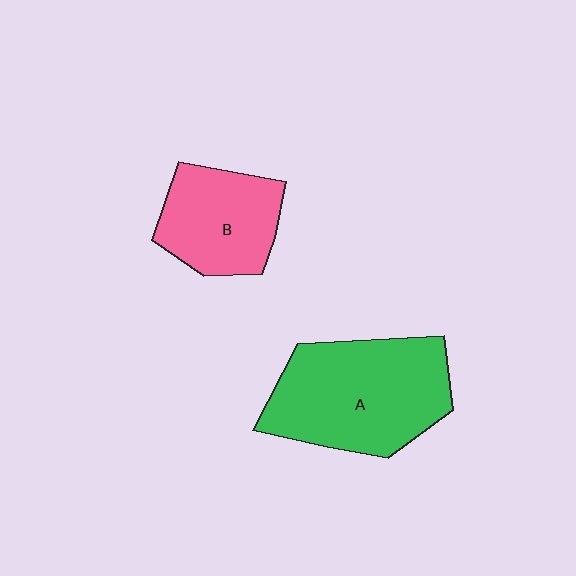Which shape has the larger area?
Shape A (green).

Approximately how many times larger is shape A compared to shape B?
Approximately 1.6 times.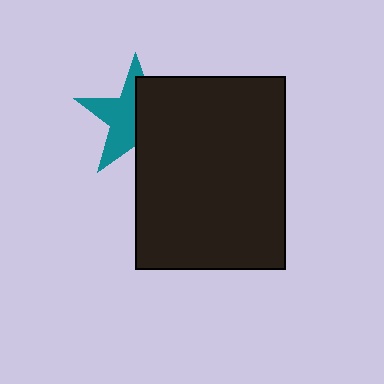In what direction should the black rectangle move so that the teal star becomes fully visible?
The black rectangle should move right. That is the shortest direction to clear the overlap and leave the teal star fully visible.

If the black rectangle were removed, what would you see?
You would see the complete teal star.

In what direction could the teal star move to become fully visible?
The teal star could move left. That would shift it out from behind the black rectangle entirely.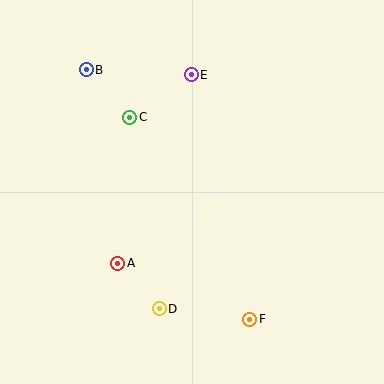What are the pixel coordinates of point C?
Point C is at (130, 117).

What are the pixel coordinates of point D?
Point D is at (159, 309).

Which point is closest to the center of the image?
Point C at (130, 117) is closest to the center.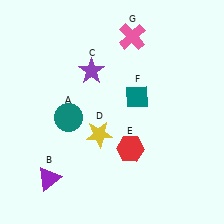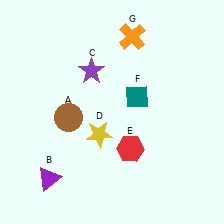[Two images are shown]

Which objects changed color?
A changed from teal to brown. G changed from pink to orange.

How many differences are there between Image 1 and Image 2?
There are 2 differences between the two images.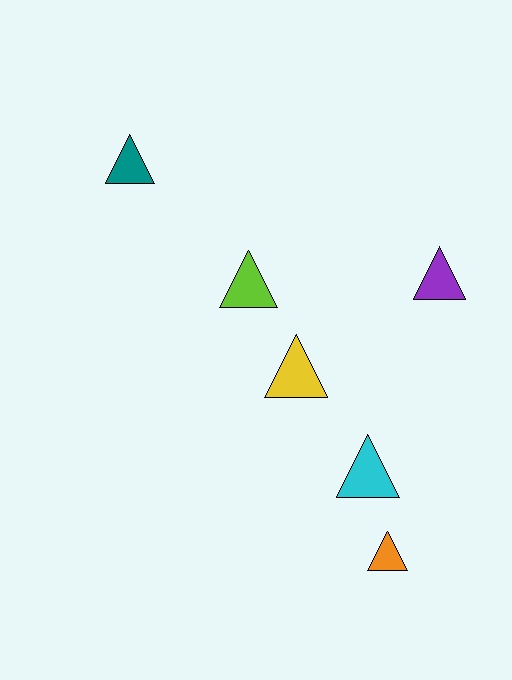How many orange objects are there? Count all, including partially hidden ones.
There is 1 orange object.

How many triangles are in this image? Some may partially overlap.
There are 6 triangles.